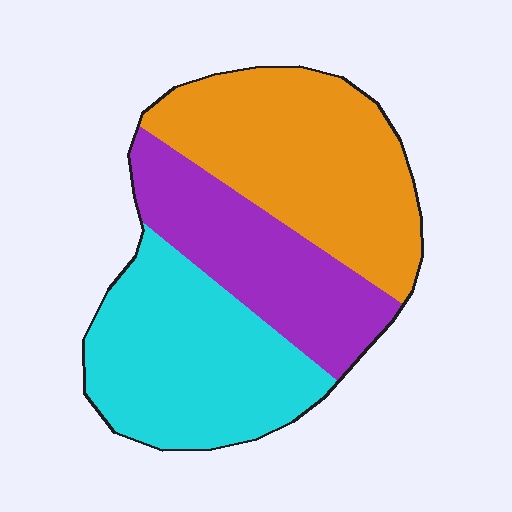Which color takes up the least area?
Purple, at roughly 25%.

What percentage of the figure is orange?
Orange takes up about three eighths (3/8) of the figure.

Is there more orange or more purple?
Orange.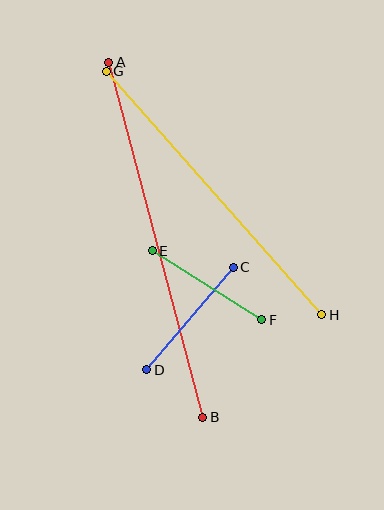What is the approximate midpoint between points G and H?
The midpoint is at approximately (214, 193) pixels.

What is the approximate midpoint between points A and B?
The midpoint is at approximately (156, 240) pixels.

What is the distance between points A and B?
The distance is approximately 367 pixels.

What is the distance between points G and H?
The distance is approximately 325 pixels.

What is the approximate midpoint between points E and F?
The midpoint is at approximately (207, 285) pixels.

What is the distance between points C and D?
The distance is approximately 134 pixels.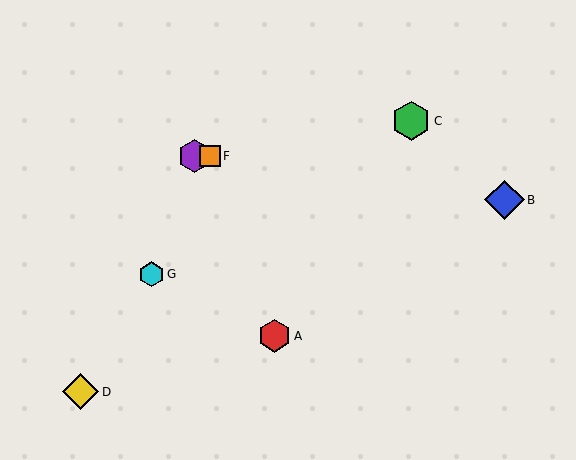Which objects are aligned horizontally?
Objects E, F are aligned horizontally.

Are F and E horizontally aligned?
Yes, both are at y≈156.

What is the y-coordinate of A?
Object A is at y≈336.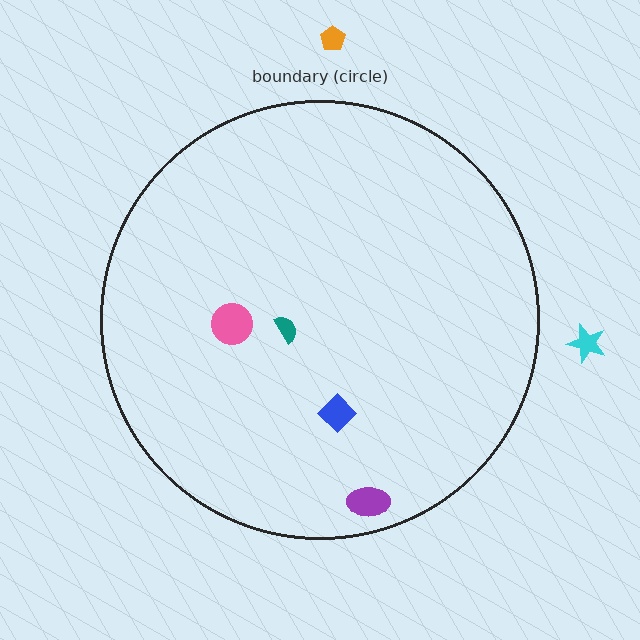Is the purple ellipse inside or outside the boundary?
Inside.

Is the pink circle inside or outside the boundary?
Inside.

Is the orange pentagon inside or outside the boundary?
Outside.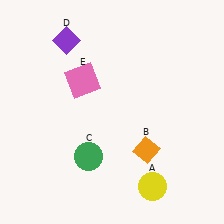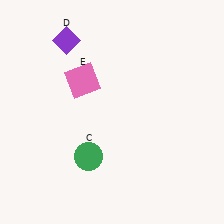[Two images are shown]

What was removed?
The orange diamond (B), the yellow circle (A) were removed in Image 2.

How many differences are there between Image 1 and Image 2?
There are 2 differences between the two images.